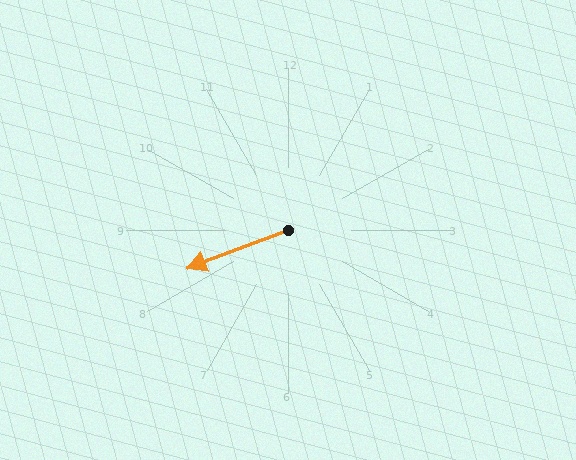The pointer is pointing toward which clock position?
Roughly 8 o'clock.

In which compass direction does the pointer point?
West.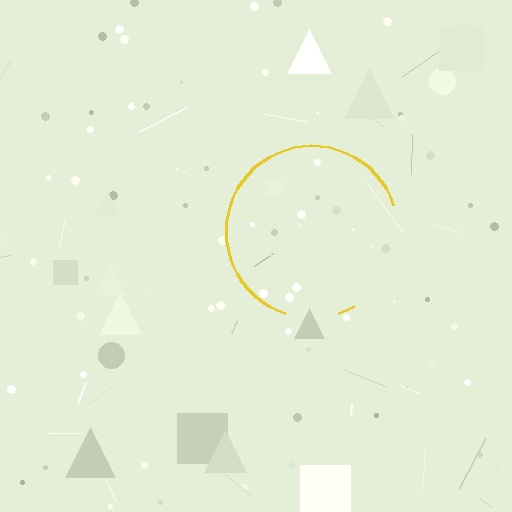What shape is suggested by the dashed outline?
The dashed outline suggests a circle.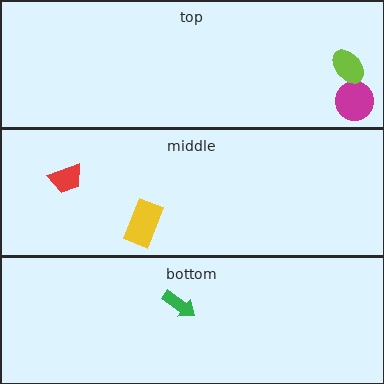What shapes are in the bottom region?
The green arrow.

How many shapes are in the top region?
2.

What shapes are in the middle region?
The red trapezoid, the yellow rectangle.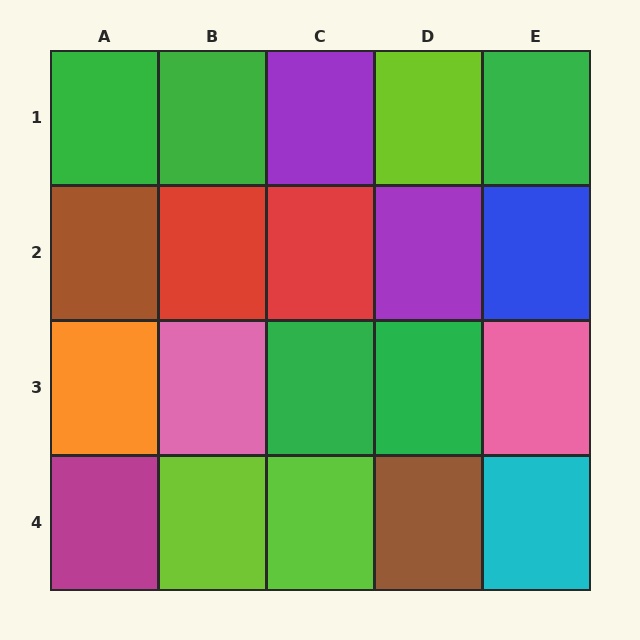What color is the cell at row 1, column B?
Green.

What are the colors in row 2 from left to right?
Brown, red, red, purple, blue.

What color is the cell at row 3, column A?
Orange.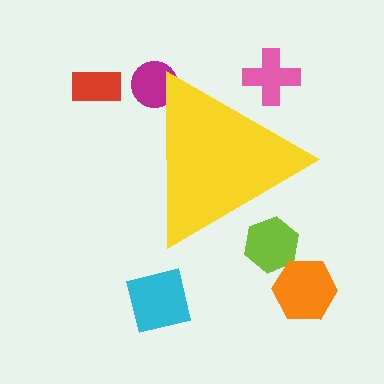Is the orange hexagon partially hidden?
No, the orange hexagon is fully visible.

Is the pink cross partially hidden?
Yes, the pink cross is partially hidden behind the yellow triangle.